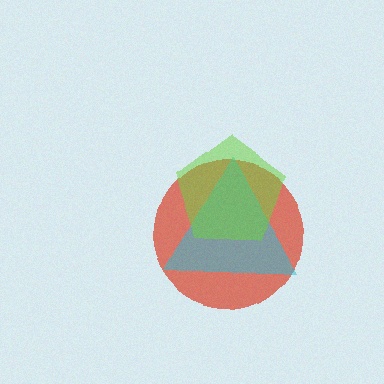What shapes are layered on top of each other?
The layered shapes are: a red circle, a cyan triangle, a lime pentagon.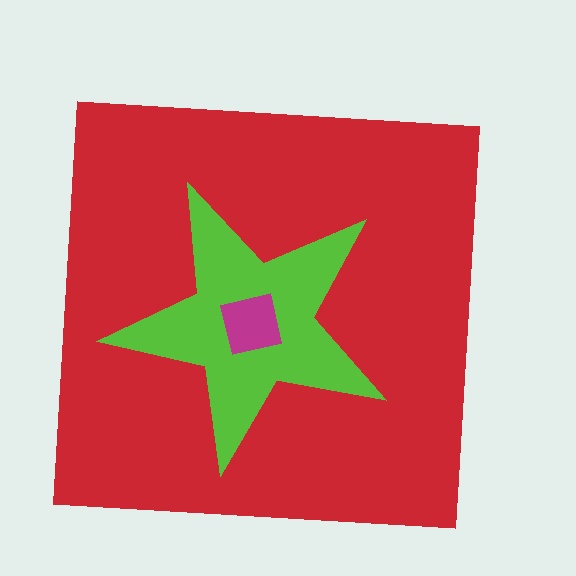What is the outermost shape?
The red square.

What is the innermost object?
The magenta square.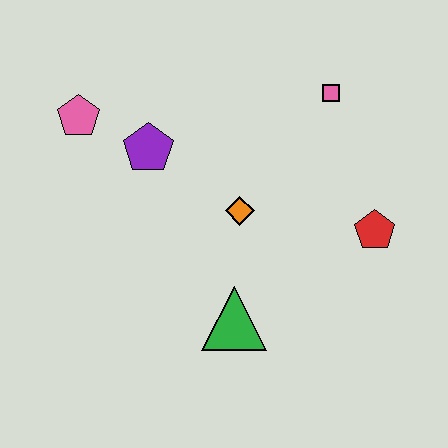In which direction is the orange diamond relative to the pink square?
The orange diamond is below the pink square.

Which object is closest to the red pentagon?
The orange diamond is closest to the red pentagon.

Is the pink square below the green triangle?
No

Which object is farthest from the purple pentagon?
The red pentagon is farthest from the purple pentagon.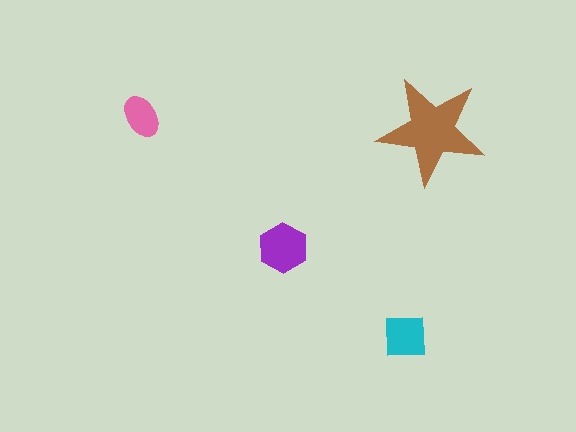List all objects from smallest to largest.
The pink ellipse, the cyan square, the purple hexagon, the brown star.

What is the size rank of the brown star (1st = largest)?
1st.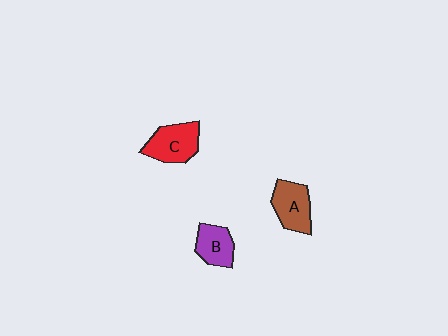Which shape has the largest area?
Shape C (red).